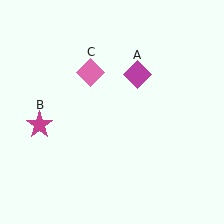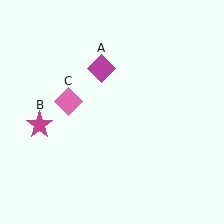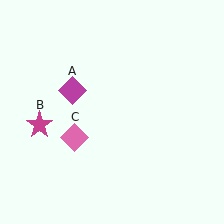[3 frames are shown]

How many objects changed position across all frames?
2 objects changed position: magenta diamond (object A), pink diamond (object C).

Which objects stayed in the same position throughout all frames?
Magenta star (object B) remained stationary.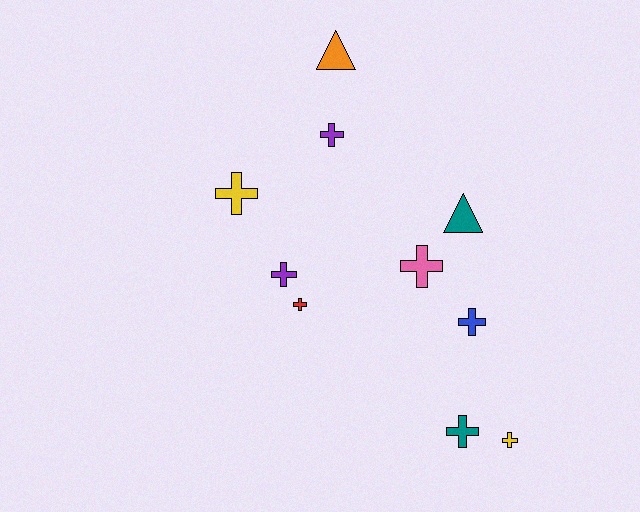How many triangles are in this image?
There are 2 triangles.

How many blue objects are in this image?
There is 1 blue object.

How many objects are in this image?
There are 10 objects.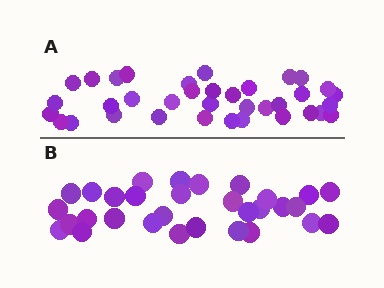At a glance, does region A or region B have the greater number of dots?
Region A (the top region) has more dots.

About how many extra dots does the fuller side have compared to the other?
Region A has about 5 more dots than region B.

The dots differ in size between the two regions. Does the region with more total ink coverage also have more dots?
No. Region B has more total ink coverage because its dots are larger, but region A actually contains more individual dots. Total area can be misleading — the number of items is what matters here.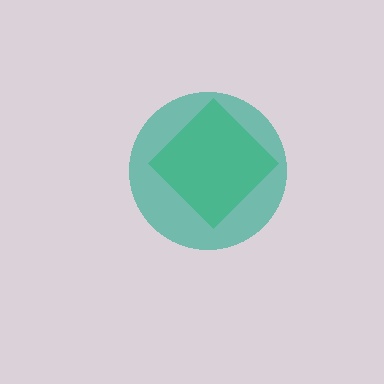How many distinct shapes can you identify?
There are 2 distinct shapes: a green diamond, a teal circle.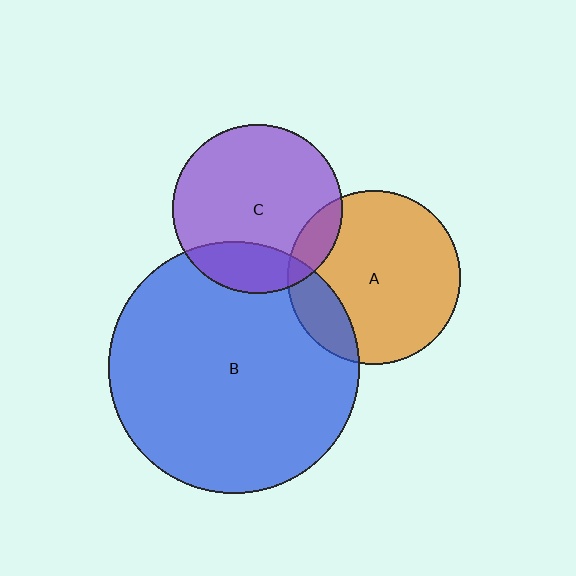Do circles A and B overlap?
Yes.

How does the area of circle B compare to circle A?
Approximately 2.1 times.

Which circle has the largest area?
Circle B (blue).